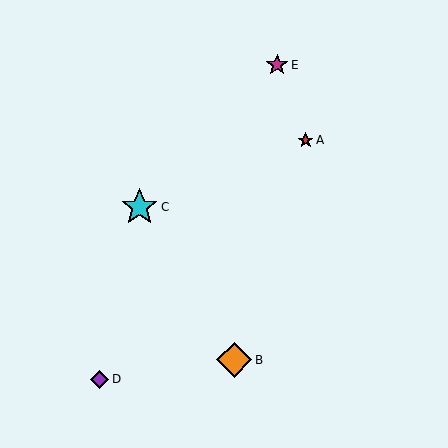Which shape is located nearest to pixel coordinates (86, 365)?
The purple diamond (labeled D) at (99, 379) is nearest to that location.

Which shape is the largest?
The cyan star (labeled C) is the largest.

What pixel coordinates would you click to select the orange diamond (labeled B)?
Click at (234, 360) to select the orange diamond B.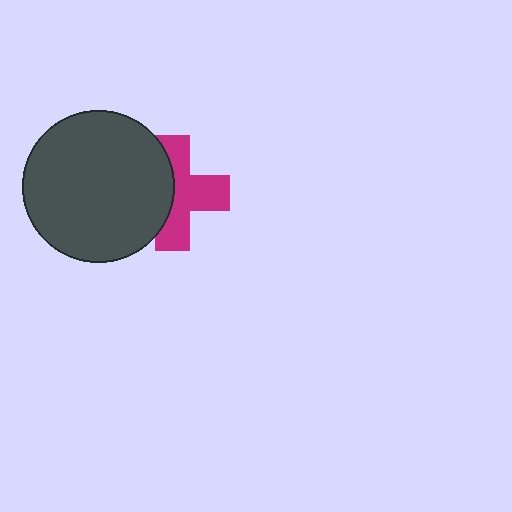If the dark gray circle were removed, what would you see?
You would see the complete magenta cross.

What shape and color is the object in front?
The object in front is a dark gray circle.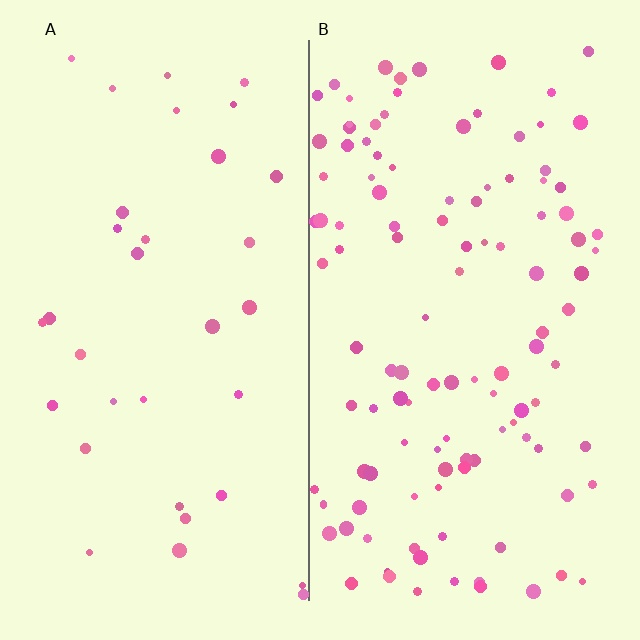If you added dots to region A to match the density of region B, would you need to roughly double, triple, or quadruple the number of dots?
Approximately triple.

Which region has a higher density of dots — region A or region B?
B (the right).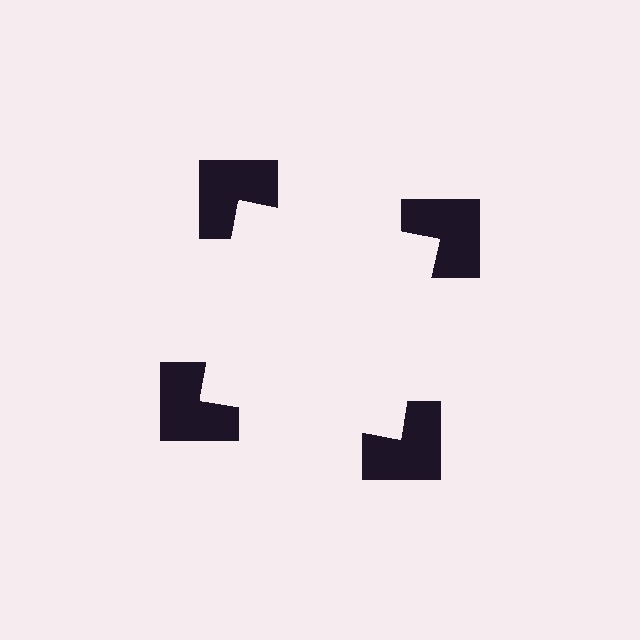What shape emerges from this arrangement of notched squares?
An illusory square — its edges are inferred from the aligned wedge cuts in the notched squares, not physically drawn.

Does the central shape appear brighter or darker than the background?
It typically appears slightly brighter than the background, even though no actual brightness change is drawn.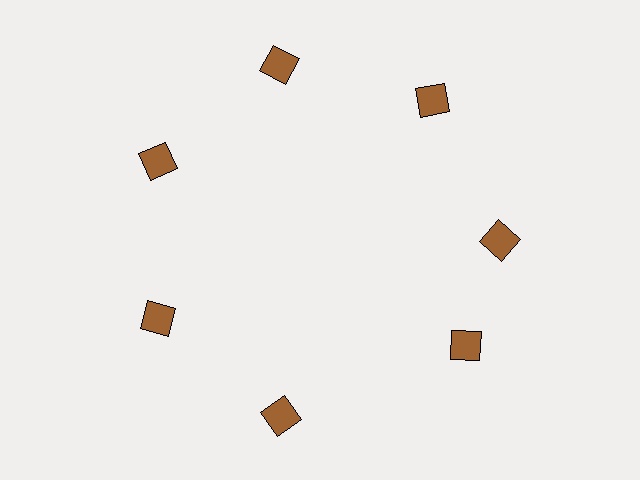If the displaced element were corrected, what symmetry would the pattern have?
It would have 7-fold rotational symmetry — the pattern would map onto itself every 51 degrees.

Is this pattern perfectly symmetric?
No. The 7 brown squares are arranged in a ring, but one element near the 5 o'clock position is rotated out of alignment along the ring, breaking the 7-fold rotational symmetry.